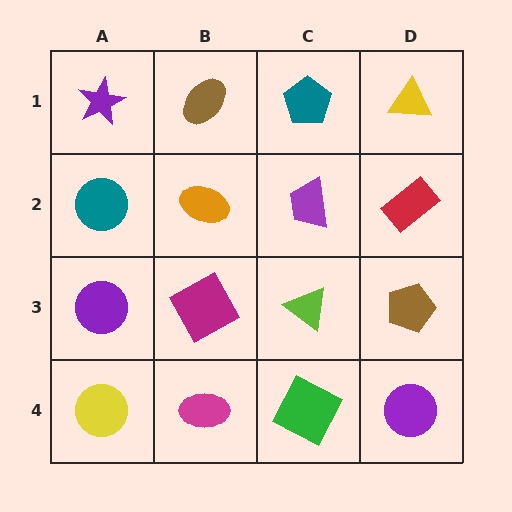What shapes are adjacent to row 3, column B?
An orange ellipse (row 2, column B), a magenta ellipse (row 4, column B), a purple circle (row 3, column A), a lime triangle (row 3, column C).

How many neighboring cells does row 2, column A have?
3.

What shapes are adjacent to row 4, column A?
A purple circle (row 3, column A), a magenta ellipse (row 4, column B).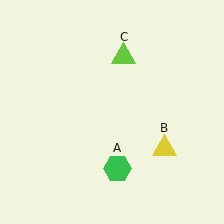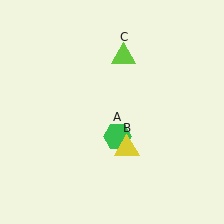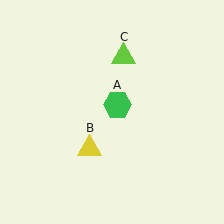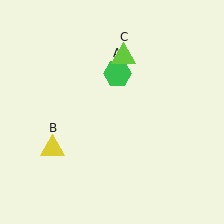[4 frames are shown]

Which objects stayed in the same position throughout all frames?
Lime triangle (object C) remained stationary.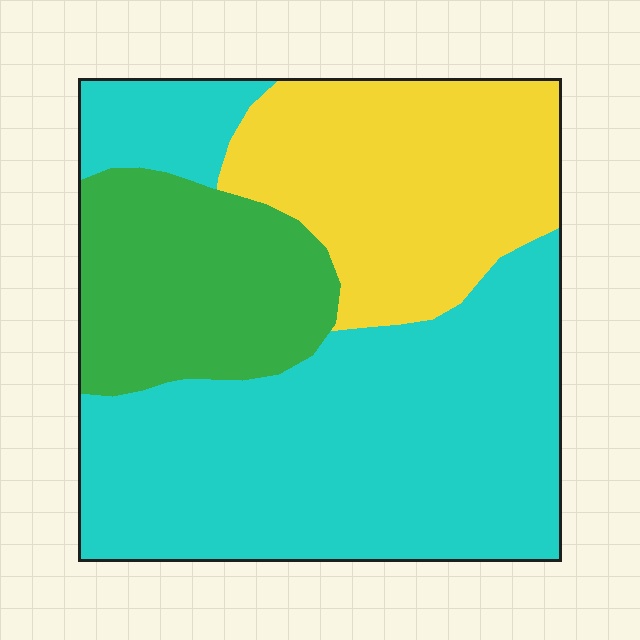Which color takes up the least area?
Green, at roughly 20%.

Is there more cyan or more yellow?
Cyan.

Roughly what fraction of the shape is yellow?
Yellow takes up about one quarter (1/4) of the shape.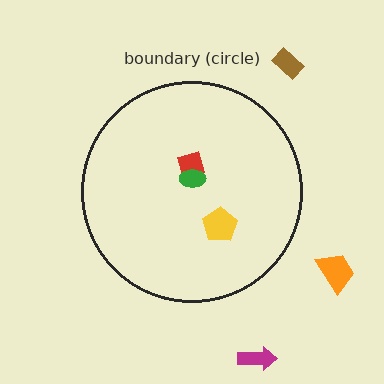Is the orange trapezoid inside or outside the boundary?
Outside.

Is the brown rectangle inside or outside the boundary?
Outside.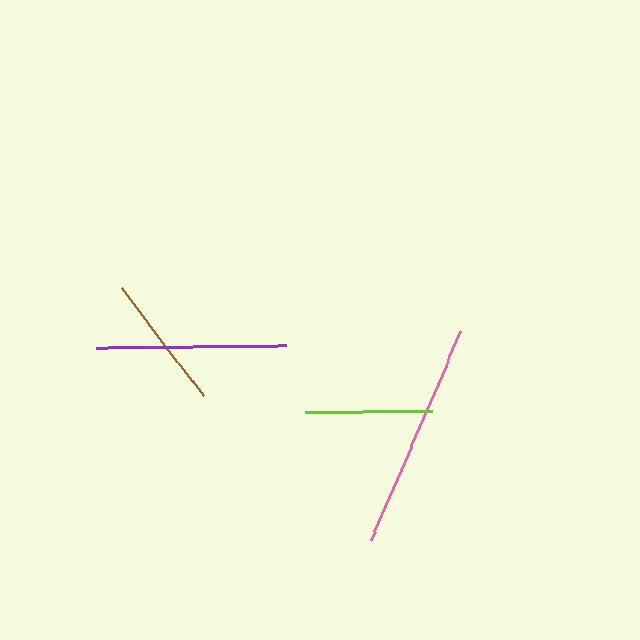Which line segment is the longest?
The pink line is the longest at approximately 228 pixels.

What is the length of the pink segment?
The pink segment is approximately 228 pixels long.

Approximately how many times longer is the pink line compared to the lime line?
The pink line is approximately 1.8 times the length of the lime line.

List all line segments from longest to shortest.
From longest to shortest: pink, purple, brown, lime.